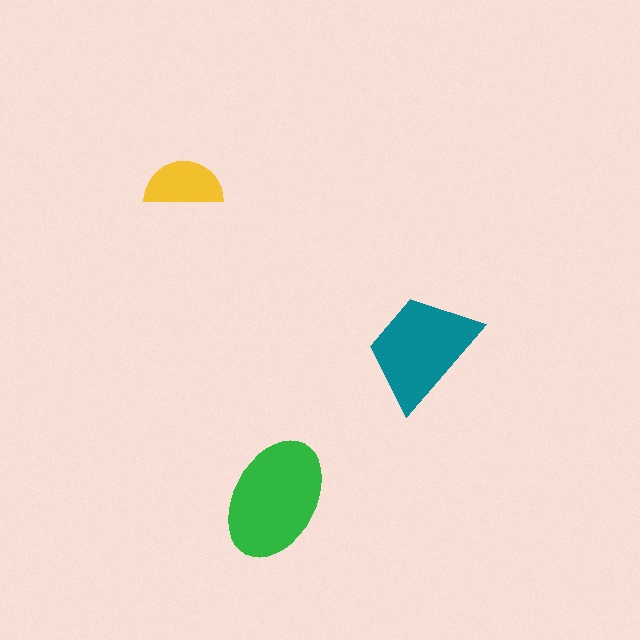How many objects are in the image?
There are 3 objects in the image.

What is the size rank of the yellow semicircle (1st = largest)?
3rd.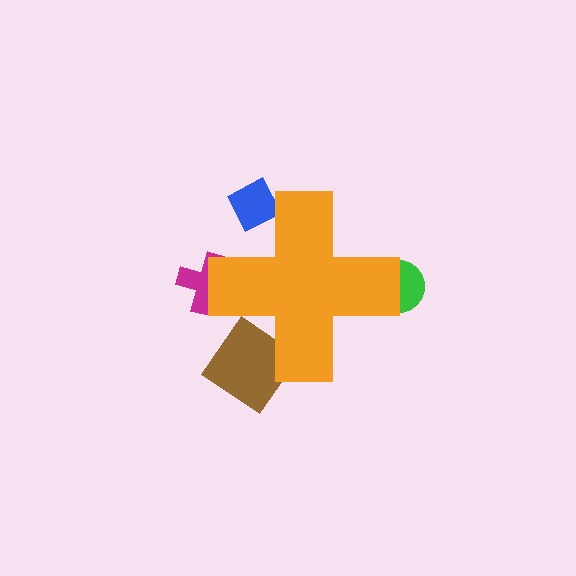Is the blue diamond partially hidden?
Yes, the blue diamond is partially hidden behind the orange cross.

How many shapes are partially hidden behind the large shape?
5 shapes are partially hidden.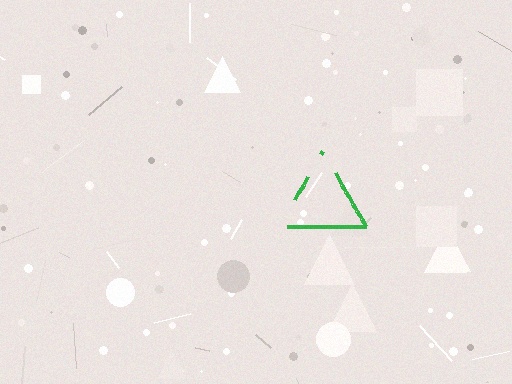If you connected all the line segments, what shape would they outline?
They would outline a triangle.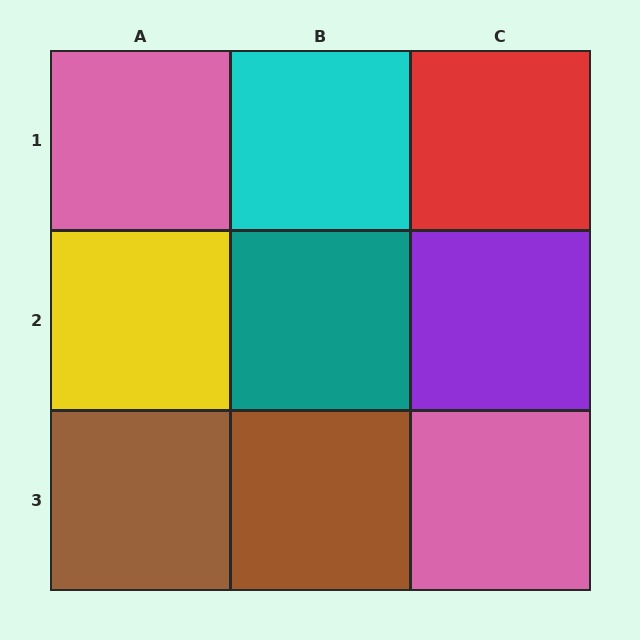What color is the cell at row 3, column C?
Pink.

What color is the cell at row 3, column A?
Brown.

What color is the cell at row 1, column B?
Cyan.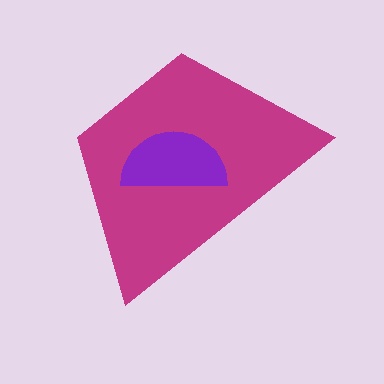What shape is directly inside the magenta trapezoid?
The purple semicircle.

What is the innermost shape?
The purple semicircle.